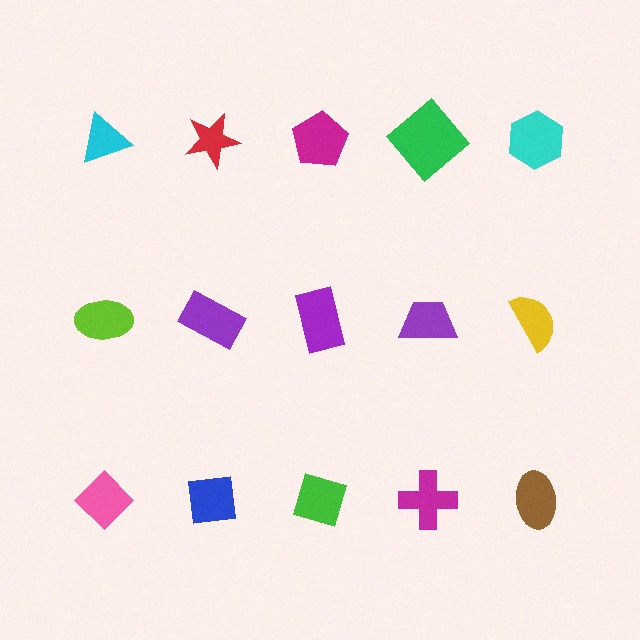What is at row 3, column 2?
A blue square.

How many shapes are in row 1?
5 shapes.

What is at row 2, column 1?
A lime ellipse.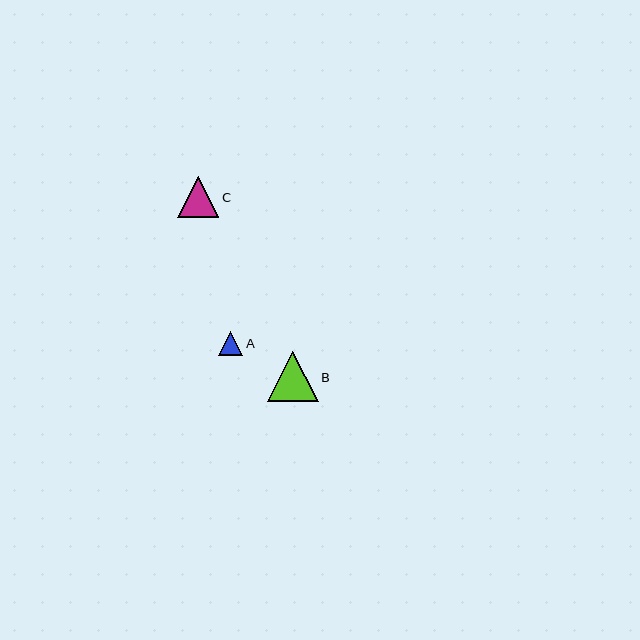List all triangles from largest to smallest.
From largest to smallest: B, C, A.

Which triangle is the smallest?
Triangle A is the smallest with a size of approximately 25 pixels.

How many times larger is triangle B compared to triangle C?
Triangle B is approximately 1.2 times the size of triangle C.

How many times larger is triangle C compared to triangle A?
Triangle C is approximately 1.7 times the size of triangle A.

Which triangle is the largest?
Triangle B is the largest with a size of approximately 51 pixels.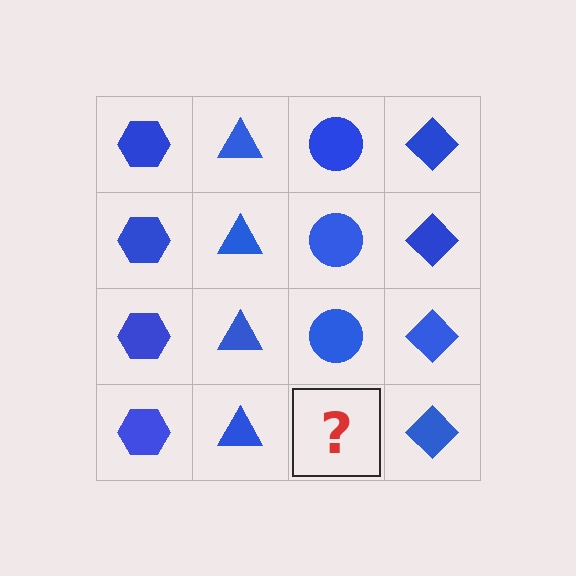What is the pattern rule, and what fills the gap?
The rule is that each column has a consistent shape. The gap should be filled with a blue circle.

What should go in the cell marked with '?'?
The missing cell should contain a blue circle.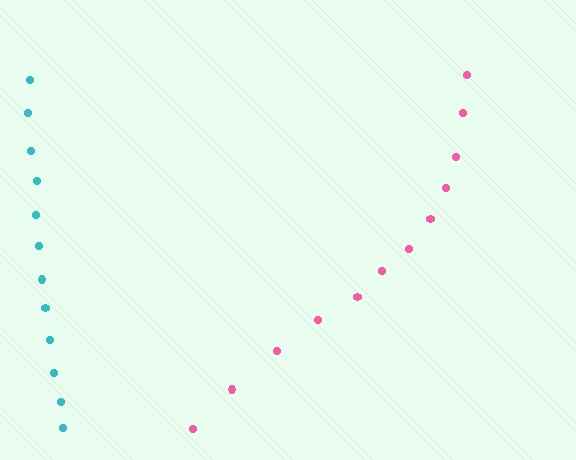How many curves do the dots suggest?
There are 2 distinct paths.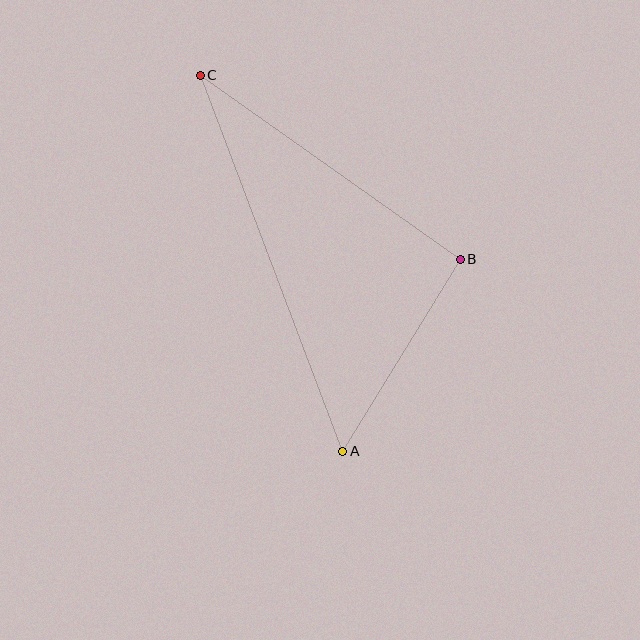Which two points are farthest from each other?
Points A and C are farthest from each other.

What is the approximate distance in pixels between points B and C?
The distance between B and C is approximately 319 pixels.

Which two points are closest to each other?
Points A and B are closest to each other.